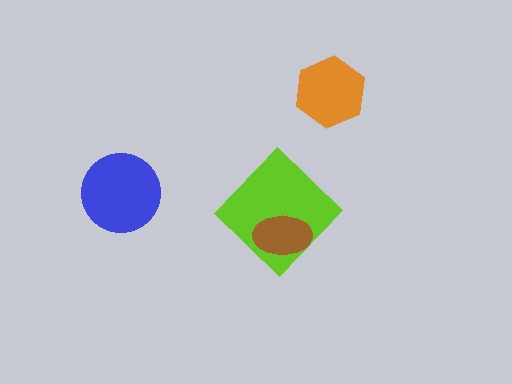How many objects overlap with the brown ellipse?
1 object overlaps with the brown ellipse.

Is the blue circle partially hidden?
No, no other shape covers it.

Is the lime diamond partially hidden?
Yes, it is partially covered by another shape.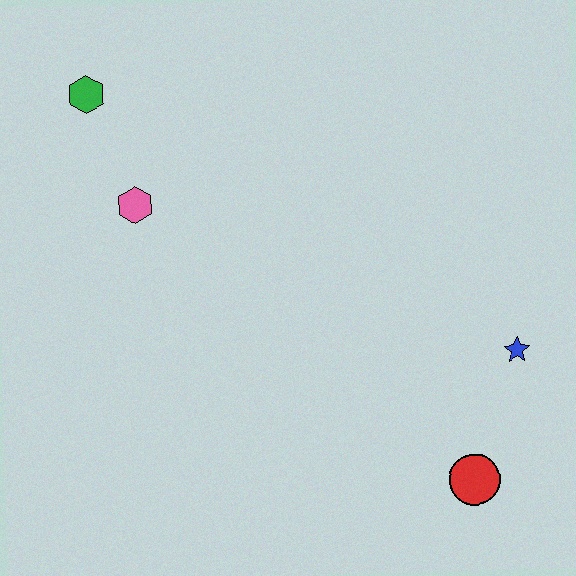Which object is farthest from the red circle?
The green hexagon is farthest from the red circle.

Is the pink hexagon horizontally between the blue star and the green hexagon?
Yes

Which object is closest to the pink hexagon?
The green hexagon is closest to the pink hexagon.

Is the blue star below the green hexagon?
Yes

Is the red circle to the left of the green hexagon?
No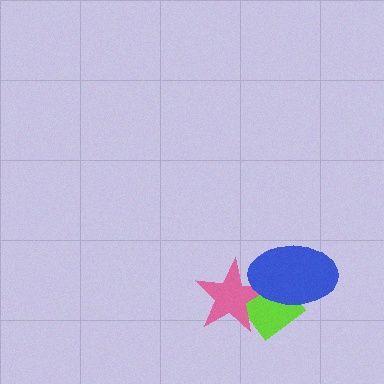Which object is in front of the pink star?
The blue ellipse is in front of the pink star.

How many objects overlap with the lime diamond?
2 objects overlap with the lime diamond.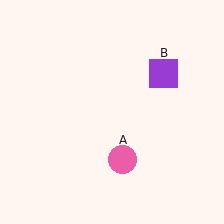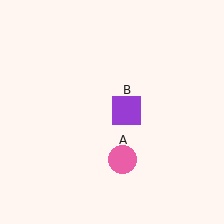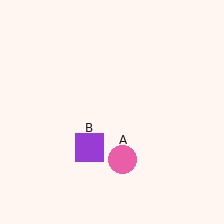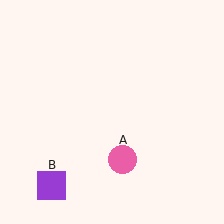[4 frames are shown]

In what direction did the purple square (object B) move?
The purple square (object B) moved down and to the left.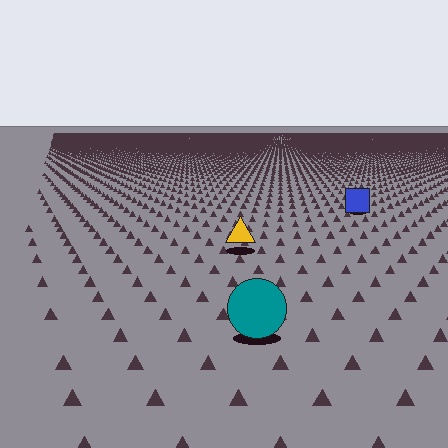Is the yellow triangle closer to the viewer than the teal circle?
No. The teal circle is closer — you can tell from the texture gradient: the ground texture is coarser near it.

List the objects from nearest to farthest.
From nearest to farthest: the teal circle, the yellow triangle, the blue square.